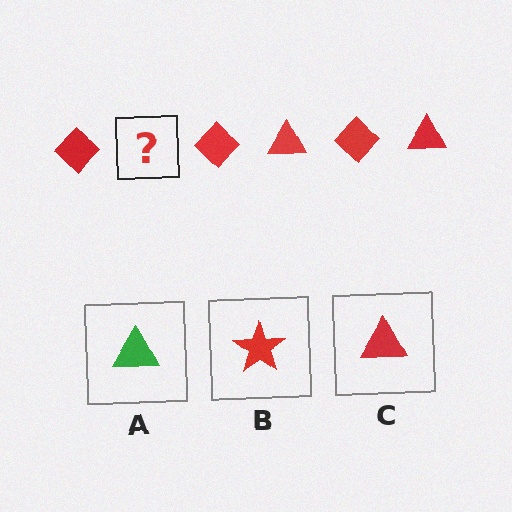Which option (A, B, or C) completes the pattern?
C.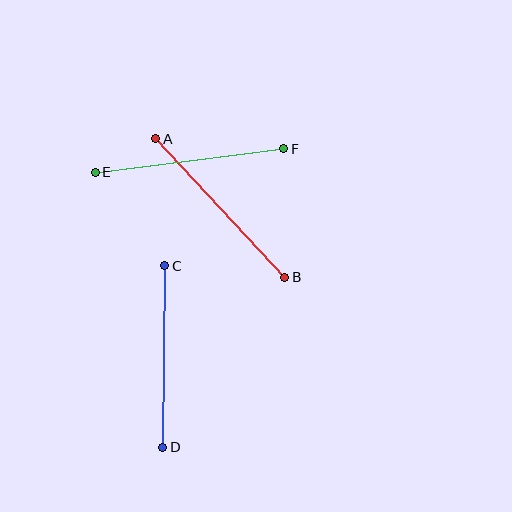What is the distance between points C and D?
The distance is approximately 182 pixels.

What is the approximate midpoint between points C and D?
The midpoint is at approximately (164, 357) pixels.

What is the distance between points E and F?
The distance is approximately 190 pixels.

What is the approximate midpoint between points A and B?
The midpoint is at approximately (220, 208) pixels.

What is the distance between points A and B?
The distance is approximately 189 pixels.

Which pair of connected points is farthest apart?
Points E and F are farthest apart.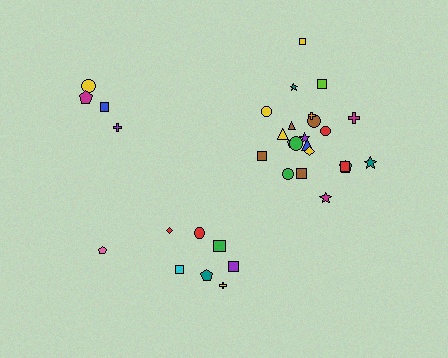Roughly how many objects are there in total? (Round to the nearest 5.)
Roughly 35 objects in total.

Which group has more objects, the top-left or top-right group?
The top-right group.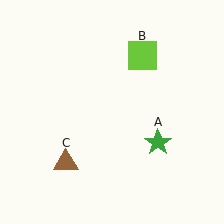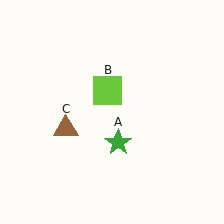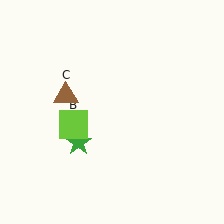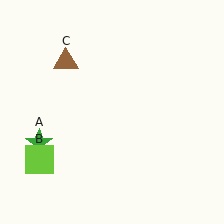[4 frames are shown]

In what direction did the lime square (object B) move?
The lime square (object B) moved down and to the left.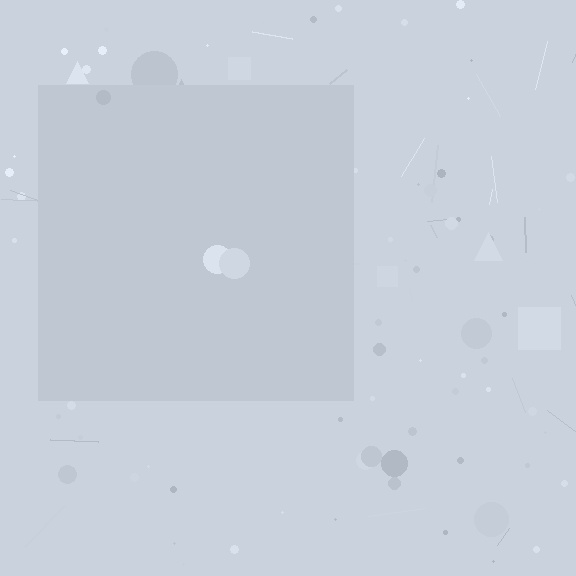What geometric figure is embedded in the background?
A square is embedded in the background.